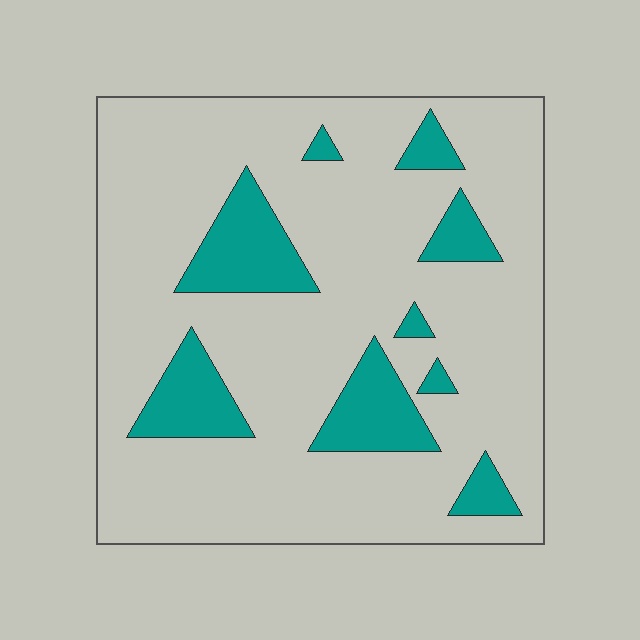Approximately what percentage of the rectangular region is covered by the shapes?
Approximately 20%.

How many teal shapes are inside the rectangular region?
9.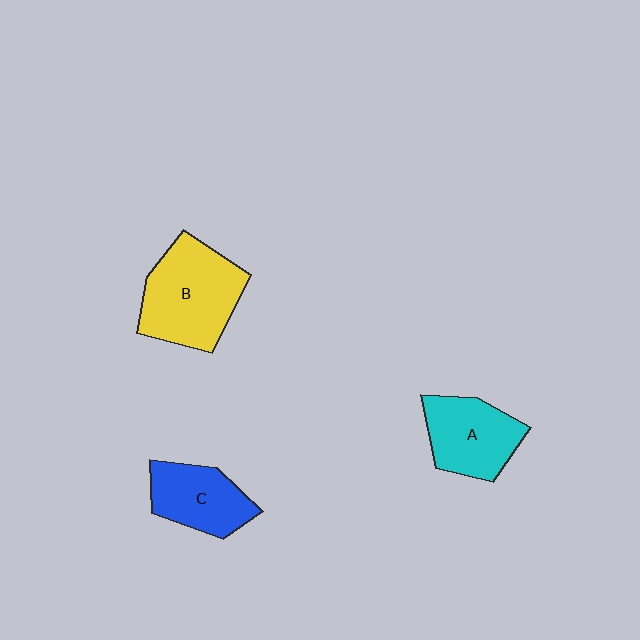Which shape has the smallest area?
Shape C (blue).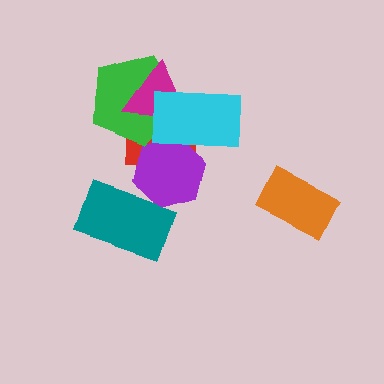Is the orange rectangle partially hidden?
No, no other shape covers it.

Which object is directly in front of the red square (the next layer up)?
The purple hexagon is directly in front of the red square.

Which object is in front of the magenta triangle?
The cyan rectangle is in front of the magenta triangle.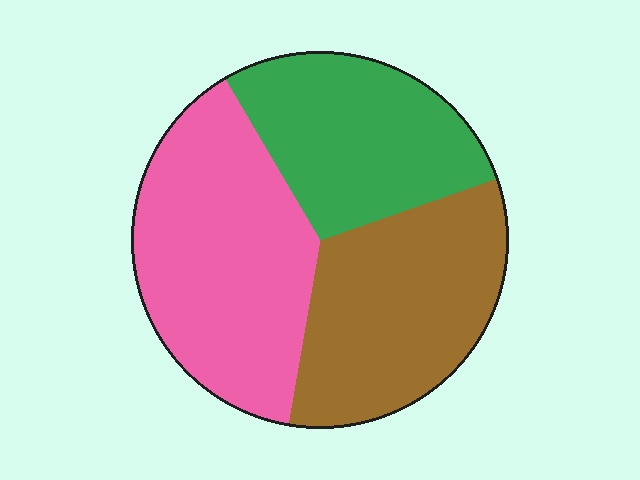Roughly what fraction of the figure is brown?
Brown covers around 35% of the figure.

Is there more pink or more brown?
Pink.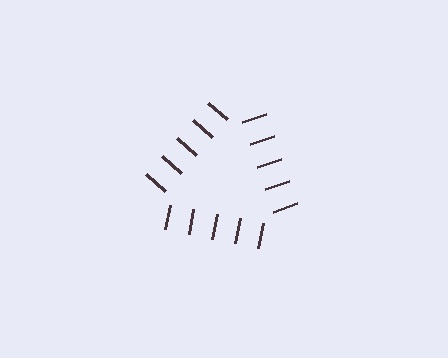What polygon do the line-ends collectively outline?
An illusory triangle — the line segments terminate on its edges but no continuous stroke is drawn.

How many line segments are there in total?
15 — 5 along each of the 3 edges.